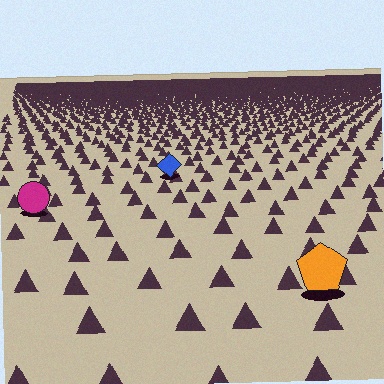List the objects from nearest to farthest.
From nearest to farthest: the orange pentagon, the magenta circle, the blue diamond.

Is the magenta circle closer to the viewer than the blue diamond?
Yes. The magenta circle is closer — you can tell from the texture gradient: the ground texture is coarser near it.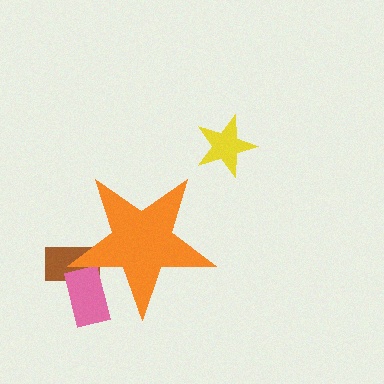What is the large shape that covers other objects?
An orange star.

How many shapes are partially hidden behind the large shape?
2 shapes are partially hidden.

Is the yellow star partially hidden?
No, the yellow star is fully visible.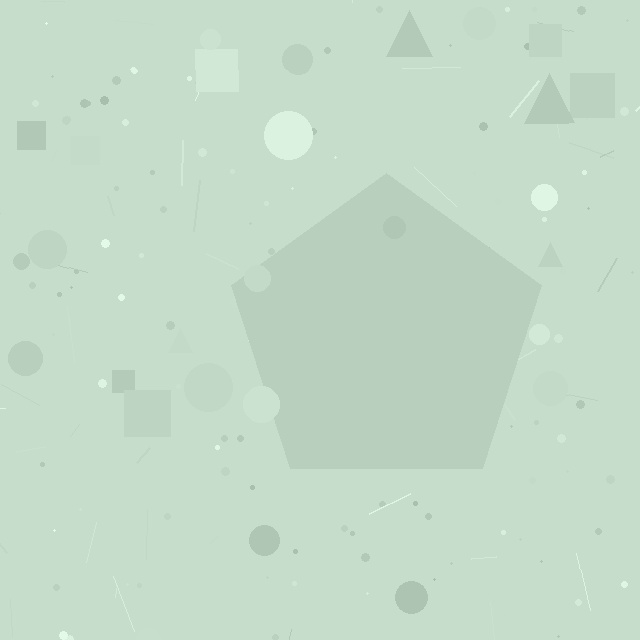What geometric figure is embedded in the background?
A pentagon is embedded in the background.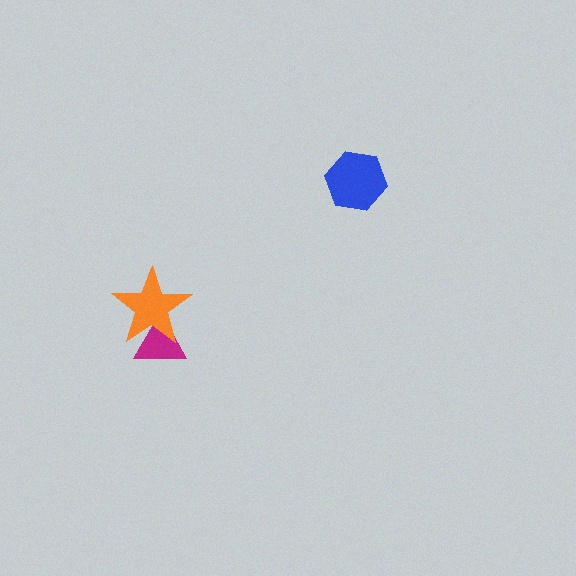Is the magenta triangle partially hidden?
Yes, it is partially covered by another shape.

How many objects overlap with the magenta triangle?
1 object overlaps with the magenta triangle.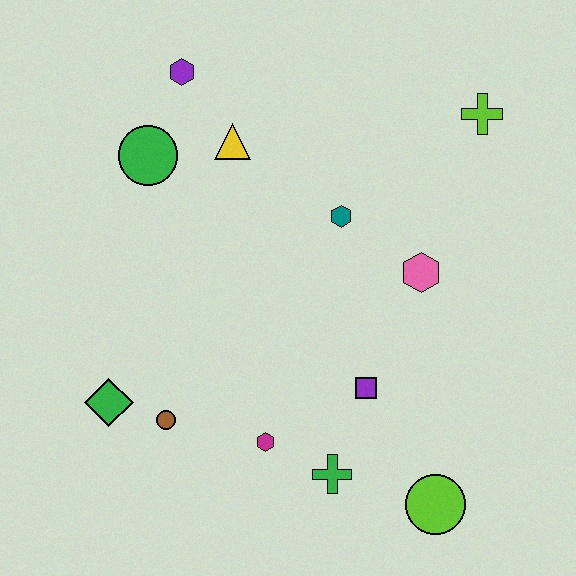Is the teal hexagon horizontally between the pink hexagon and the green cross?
Yes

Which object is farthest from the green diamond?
The lime cross is farthest from the green diamond.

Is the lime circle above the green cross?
No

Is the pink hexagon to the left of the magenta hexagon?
No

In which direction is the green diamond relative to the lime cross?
The green diamond is to the left of the lime cross.